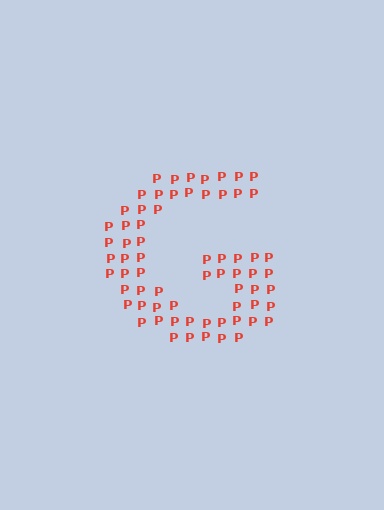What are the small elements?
The small elements are letter P's.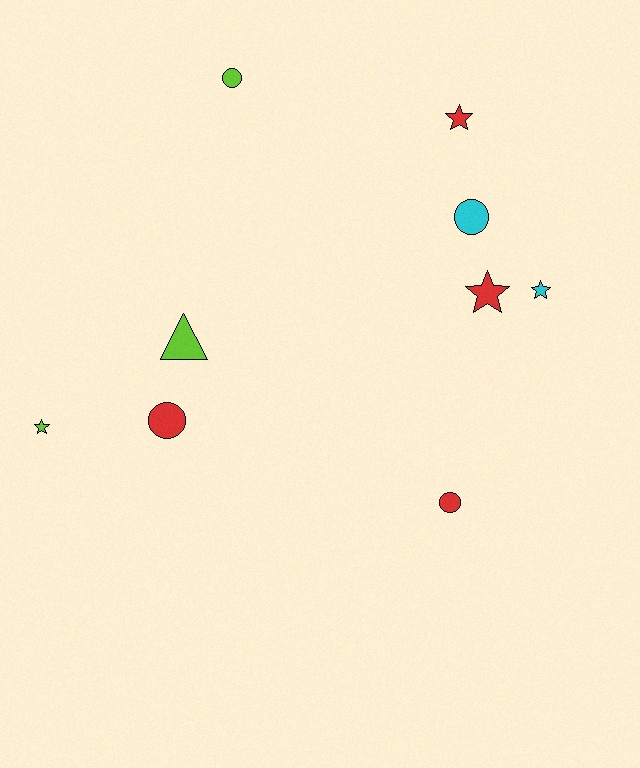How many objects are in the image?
There are 9 objects.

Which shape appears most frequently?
Star, with 4 objects.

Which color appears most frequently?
Red, with 4 objects.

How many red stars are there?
There are 2 red stars.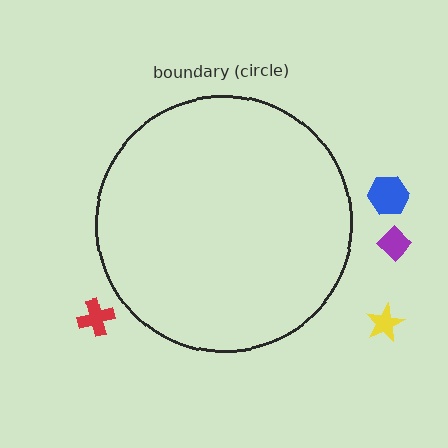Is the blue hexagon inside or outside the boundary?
Outside.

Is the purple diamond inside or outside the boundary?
Outside.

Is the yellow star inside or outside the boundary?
Outside.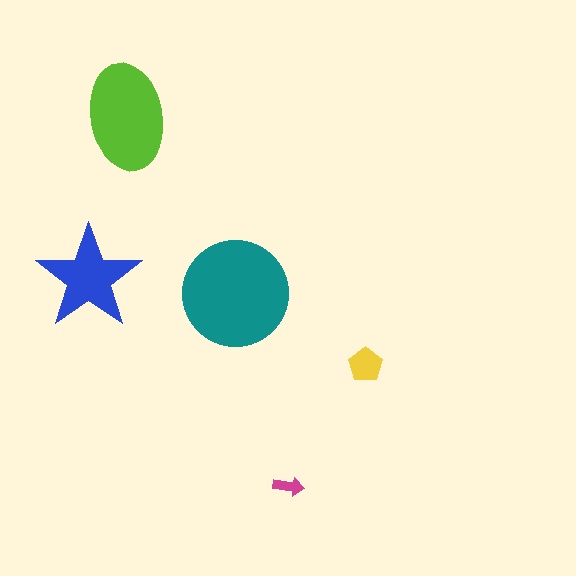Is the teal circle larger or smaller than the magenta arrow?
Larger.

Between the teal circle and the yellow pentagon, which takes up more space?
The teal circle.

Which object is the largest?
The teal circle.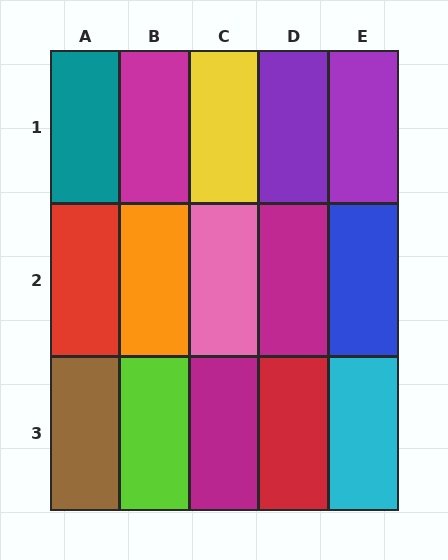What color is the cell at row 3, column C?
Magenta.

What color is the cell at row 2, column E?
Blue.